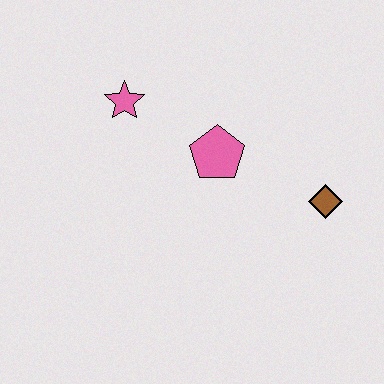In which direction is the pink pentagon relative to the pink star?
The pink pentagon is to the right of the pink star.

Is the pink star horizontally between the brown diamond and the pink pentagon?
No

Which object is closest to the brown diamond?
The pink pentagon is closest to the brown diamond.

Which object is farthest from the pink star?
The brown diamond is farthest from the pink star.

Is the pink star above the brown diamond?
Yes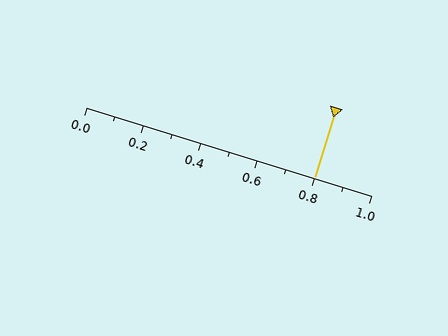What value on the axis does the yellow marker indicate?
The marker indicates approximately 0.8.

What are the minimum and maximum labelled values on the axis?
The axis runs from 0.0 to 1.0.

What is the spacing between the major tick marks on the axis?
The major ticks are spaced 0.2 apart.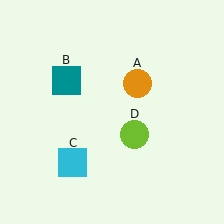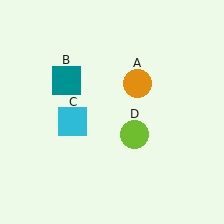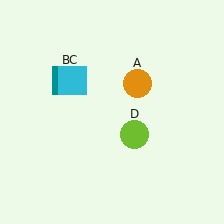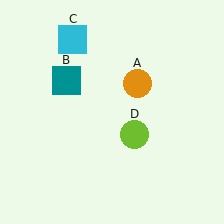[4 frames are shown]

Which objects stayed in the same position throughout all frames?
Orange circle (object A) and teal square (object B) and lime circle (object D) remained stationary.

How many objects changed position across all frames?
1 object changed position: cyan square (object C).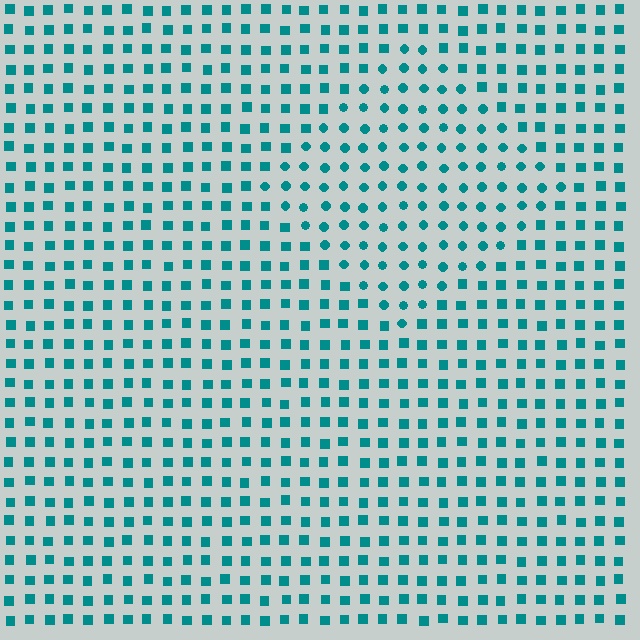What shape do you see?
I see a diamond.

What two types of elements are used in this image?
The image uses circles inside the diamond region and squares outside it.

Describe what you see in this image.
The image is filled with small teal elements arranged in a uniform grid. A diamond-shaped region contains circles, while the surrounding area contains squares. The boundary is defined purely by the change in element shape.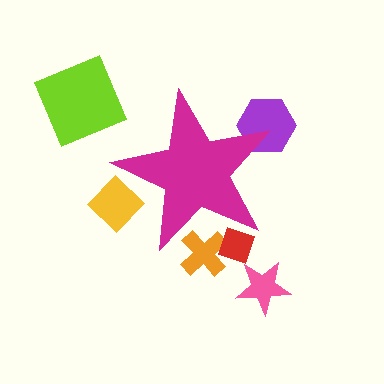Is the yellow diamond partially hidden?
Yes, the yellow diamond is partially hidden behind the magenta star.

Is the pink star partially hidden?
No, the pink star is fully visible.